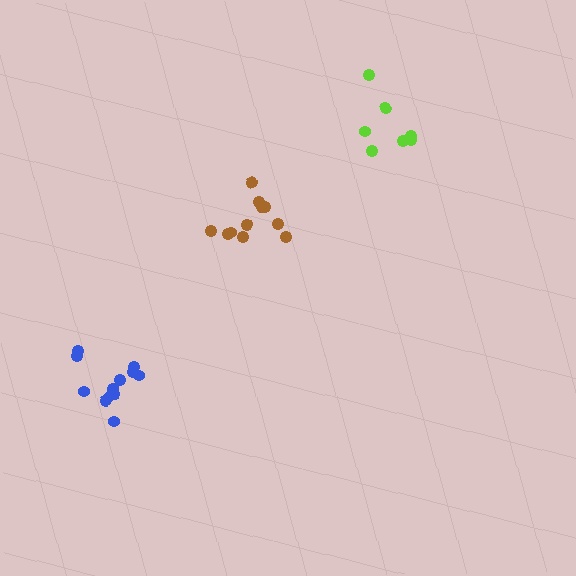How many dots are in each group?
Group 1: 12 dots, Group 2: 7 dots, Group 3: 11 dots (30 total).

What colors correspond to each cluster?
The clusters are colored: blue, lime, brown.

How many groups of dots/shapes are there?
There are 3 groups.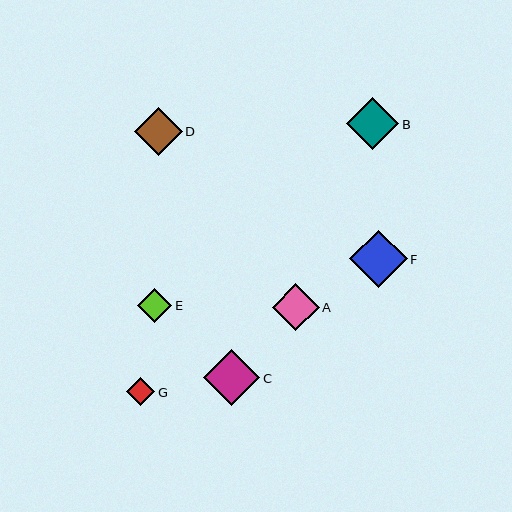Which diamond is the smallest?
Diamond G is the smallest with a size of approximately 28 pixels.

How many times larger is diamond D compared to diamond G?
Diamond D is approximately 1.7 times the size of diamond G.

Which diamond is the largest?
Diamond F is the largest with a size of approximately 58 pixels.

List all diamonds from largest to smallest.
From largest to smallest: F, C, B, D, A, E, G.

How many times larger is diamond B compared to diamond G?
Diamond B is approximately 1.9 times the size of diamond G.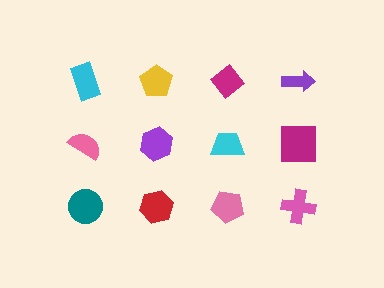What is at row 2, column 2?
A purple hexagon.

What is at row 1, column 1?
A cyan rectangle.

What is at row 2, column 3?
A cyan trapezoid.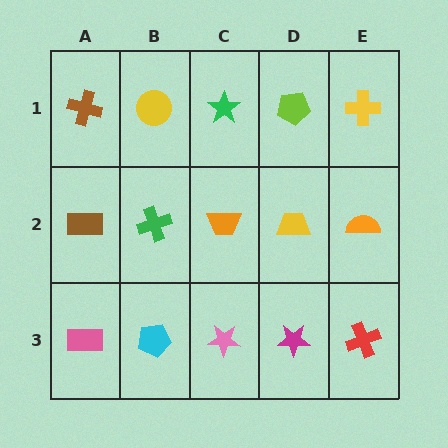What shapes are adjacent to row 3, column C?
An orange trapezoid (row 2, column C), a cyan pentagon (row 3, column B), a magenta star (row 3, column D).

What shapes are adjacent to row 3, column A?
A brown rectangle (row 2, column A), a cyan pentagon (row 3, column B).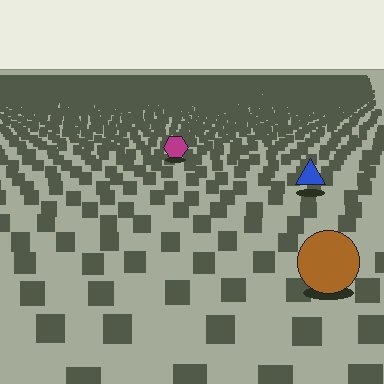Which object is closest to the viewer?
The brown circle is closest. The texture marks near it are larger and more spread out.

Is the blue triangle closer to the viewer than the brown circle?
No. The brown circle is closer — you can tell from the texture gradient: the ground texture is coarser near it.